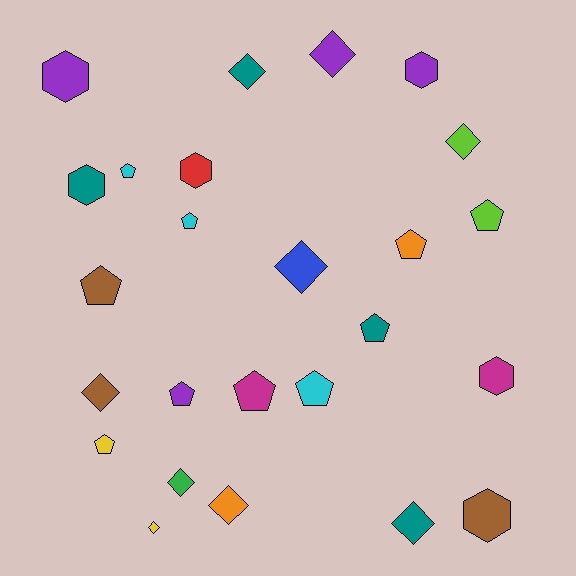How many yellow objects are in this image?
There are 2 yellow objects.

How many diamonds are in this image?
There are 9 diamonds.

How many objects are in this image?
There are 25 objects.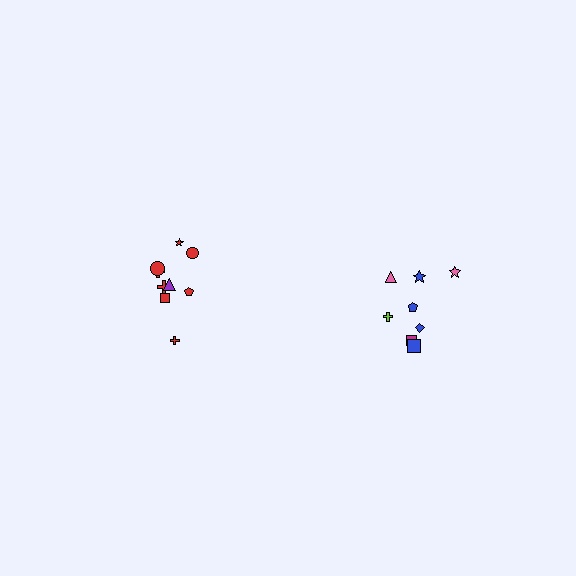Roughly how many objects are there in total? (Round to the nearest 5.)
Roughly 20 objects in total.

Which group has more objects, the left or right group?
The left group.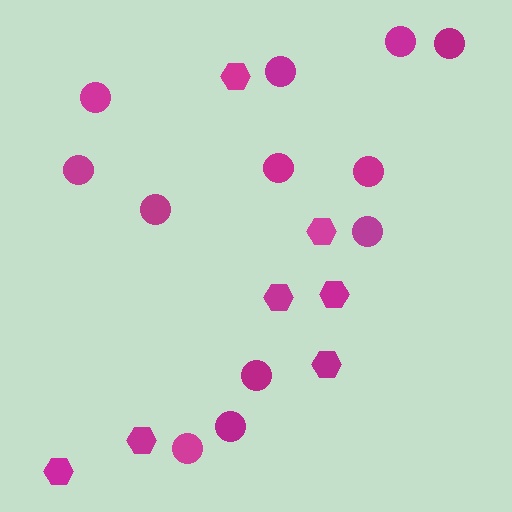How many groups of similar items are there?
There are 2 groups: one group of circles (12) and one group of hexagons (7).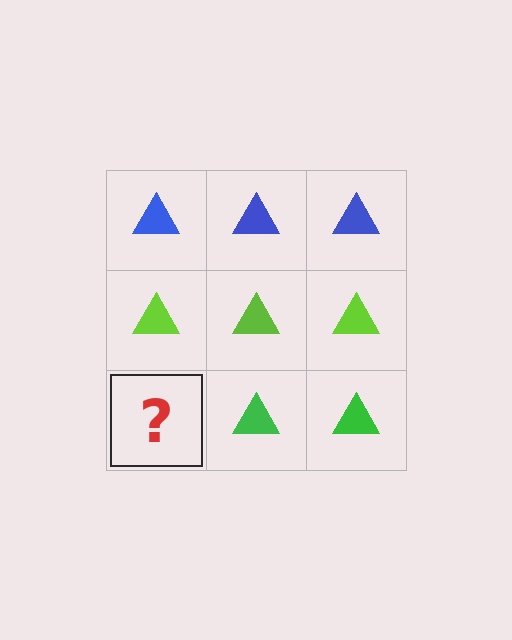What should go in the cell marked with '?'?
The missing cell should contain a green triangle.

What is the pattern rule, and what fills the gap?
The rule is that each row has a consistent color. The gap should be filled with a green triangle.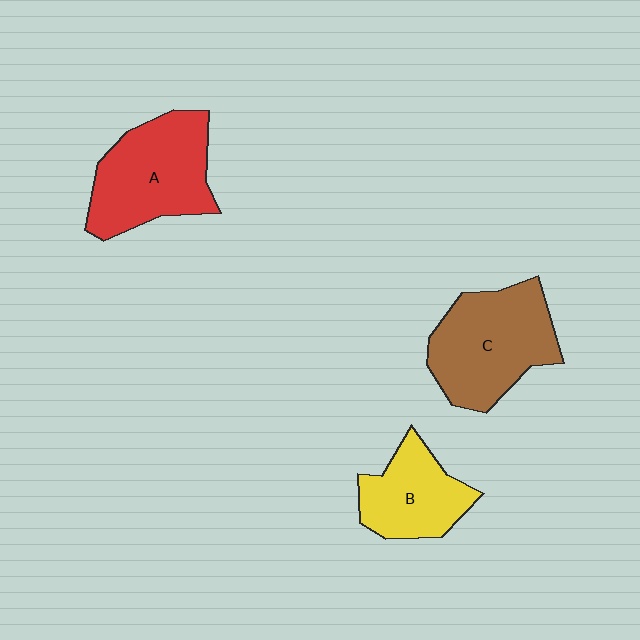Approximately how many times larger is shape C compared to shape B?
Approximately 1.5 times.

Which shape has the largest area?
Shape C (brown).